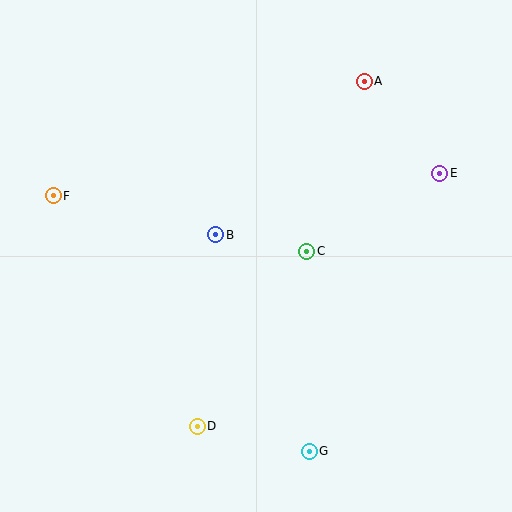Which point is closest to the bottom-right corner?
Point G is closest to the bottom-right corner.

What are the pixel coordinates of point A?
Point A is at (364, 81).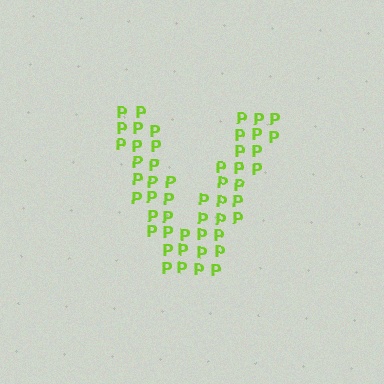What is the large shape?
The large shape is the letter V.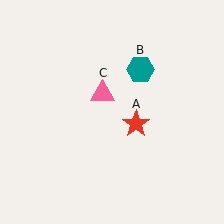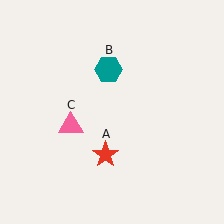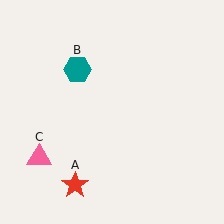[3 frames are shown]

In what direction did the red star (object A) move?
The red star (object A) moved down and to the left.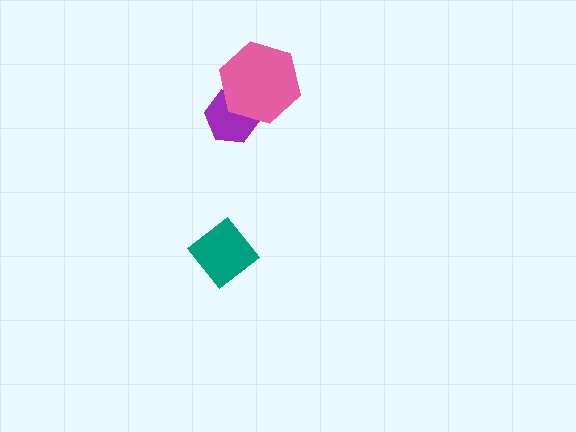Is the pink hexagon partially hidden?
No, no other shape covers it.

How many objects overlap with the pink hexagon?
1 object overlaps with the pink hexagon.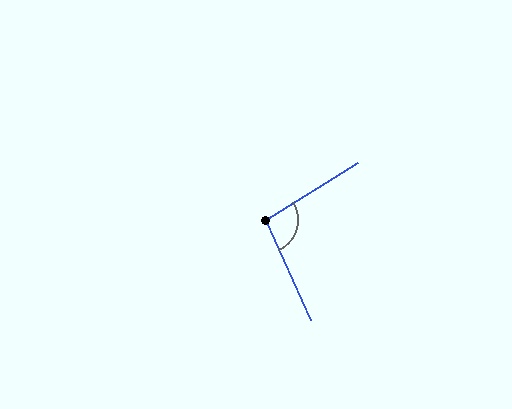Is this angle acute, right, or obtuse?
It is obtuse.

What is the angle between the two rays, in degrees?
Approximately 98 degrees.